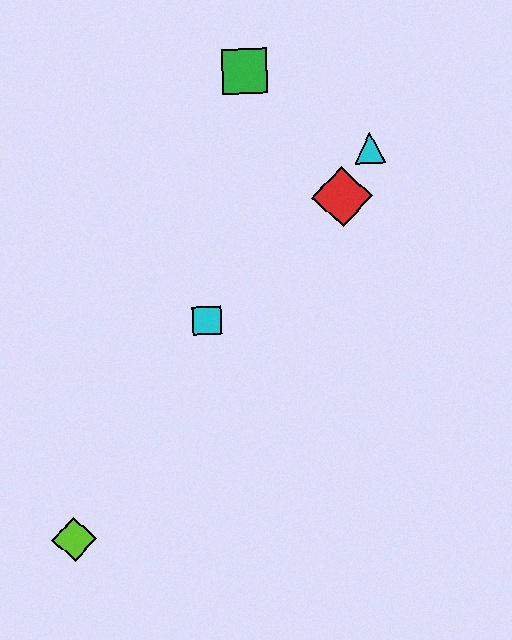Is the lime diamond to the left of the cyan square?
Yes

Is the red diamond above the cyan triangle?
No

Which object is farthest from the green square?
The lime diamond is farthest from the green square.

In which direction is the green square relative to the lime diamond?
The green square is above the lime diamond.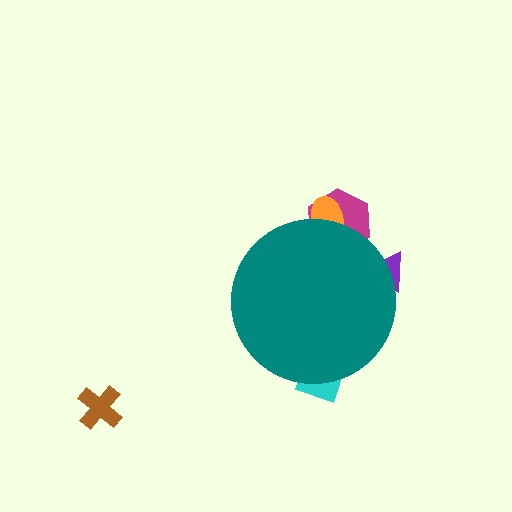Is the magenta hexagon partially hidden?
Yes, the magenta hexagon is partially hidden behind the teal circle.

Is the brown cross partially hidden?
No, the brown cross is fully visible.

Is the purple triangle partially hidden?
Yes, the purple triangle is partially hidden behind the teal circle.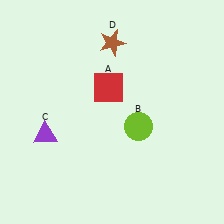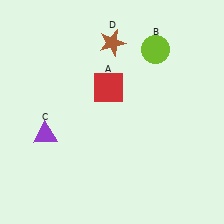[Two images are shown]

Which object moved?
The lime circle (B) moved up.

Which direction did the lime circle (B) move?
The lime circle (B) moved up.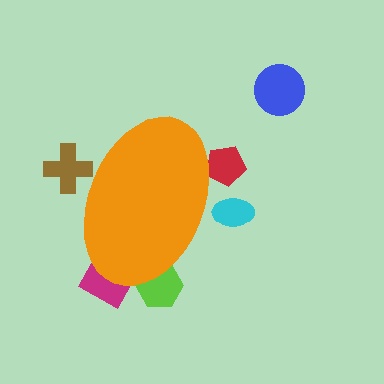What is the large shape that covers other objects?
An orange ellipse.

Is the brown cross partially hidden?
Yes, the brown cross is partially hidden behind the orange ellipse.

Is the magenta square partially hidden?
Yes, the magenta square is partially hidden behind the orange ellipse.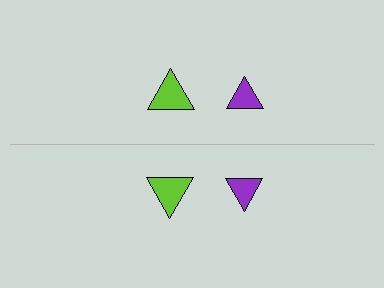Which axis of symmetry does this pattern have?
The pattern has a horizontal axis of symmetry running through the center of the image.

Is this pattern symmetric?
Yes, this pattern has bilateral (reflection) symmetry.